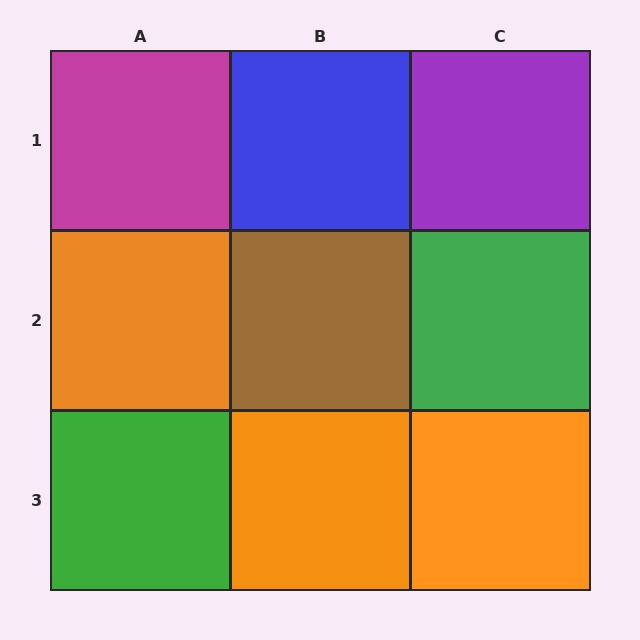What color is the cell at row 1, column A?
Magenta.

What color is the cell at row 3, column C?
Orange.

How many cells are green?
2 cells are green.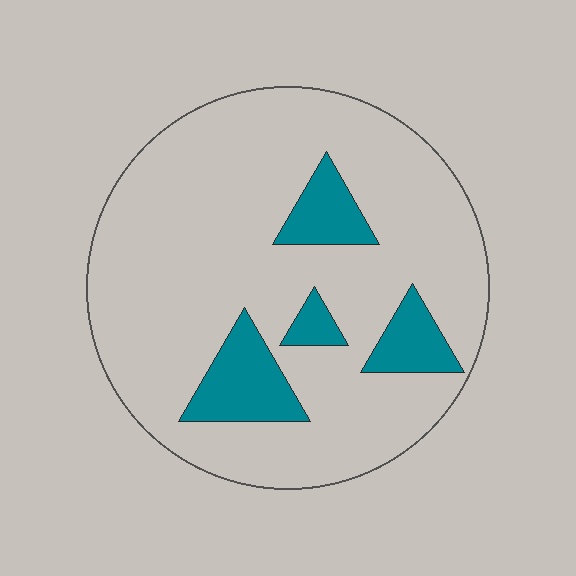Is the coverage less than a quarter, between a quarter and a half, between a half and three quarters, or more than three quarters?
Less than a quarter.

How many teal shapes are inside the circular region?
4.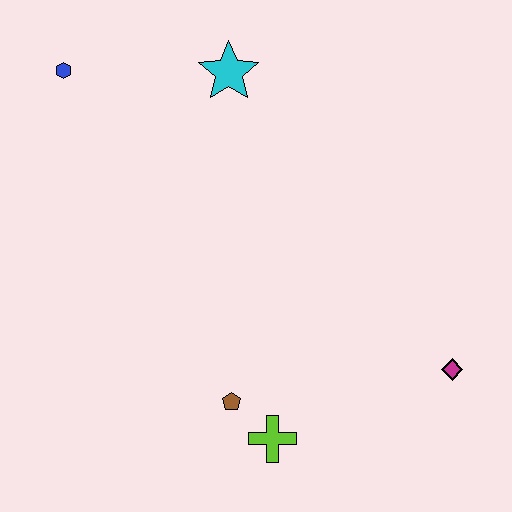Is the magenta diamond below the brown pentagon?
No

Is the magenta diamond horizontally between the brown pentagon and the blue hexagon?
No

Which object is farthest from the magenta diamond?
The blue hexagon is farthest from the magenta diamond.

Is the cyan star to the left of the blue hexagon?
No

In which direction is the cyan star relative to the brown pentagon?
The cyan star is above the brown pentagon.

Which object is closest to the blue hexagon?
The cyan star is closest to the blue hexagon.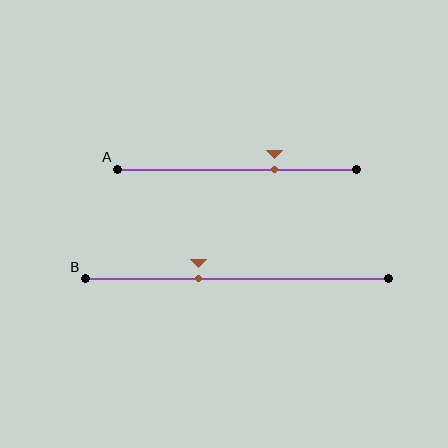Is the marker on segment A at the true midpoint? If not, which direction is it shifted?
No, the marker on segment A is shifted to the right by about 16% of the segment length.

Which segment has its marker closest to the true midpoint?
Segment B has its marker closest to the true midpoint.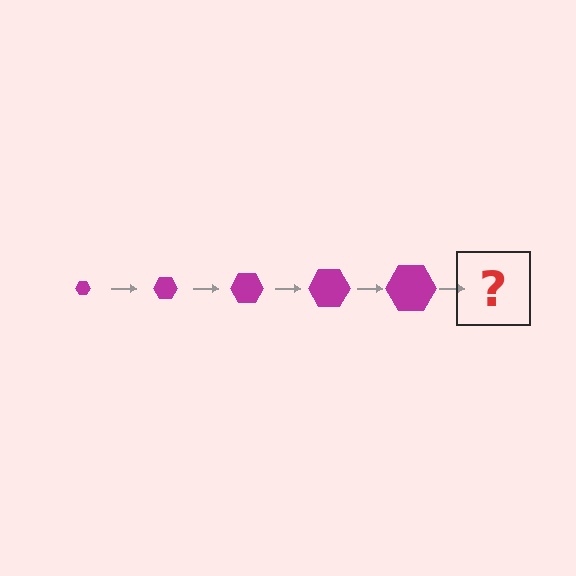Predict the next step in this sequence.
The next step is a magenta hexagon, larger than the previous one.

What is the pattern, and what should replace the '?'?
The pattern is that the hexagon gets progressively larger each step. The '?' should be a magenta hexagon, larger than the previous one.